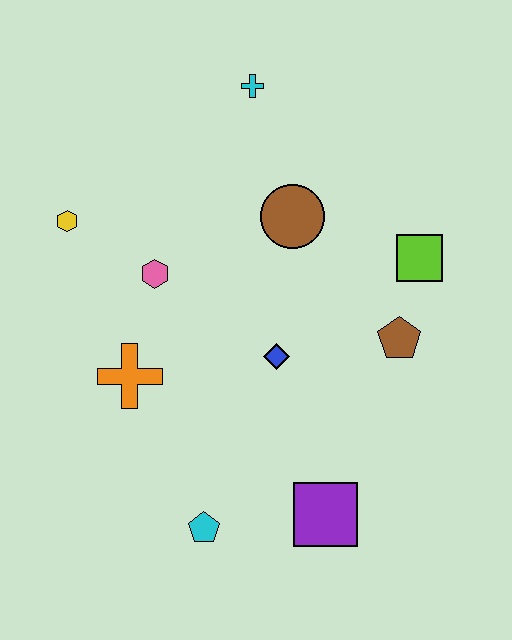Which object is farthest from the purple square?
The cyan cross is farthest from the purple square.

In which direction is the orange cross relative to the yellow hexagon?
The orange cross is below the yellow hexagon.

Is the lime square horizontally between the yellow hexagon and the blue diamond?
No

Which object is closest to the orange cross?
The pink hexagon is closest to the orange cross.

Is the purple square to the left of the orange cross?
No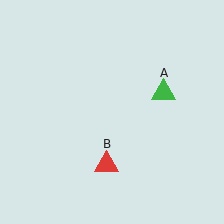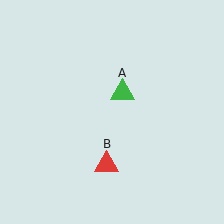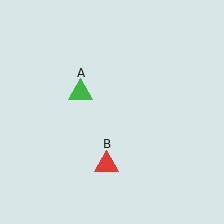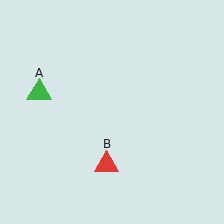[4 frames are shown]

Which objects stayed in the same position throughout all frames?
Red triangle (object B) remained stationary.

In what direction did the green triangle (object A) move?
The green triangle (object A) moved left.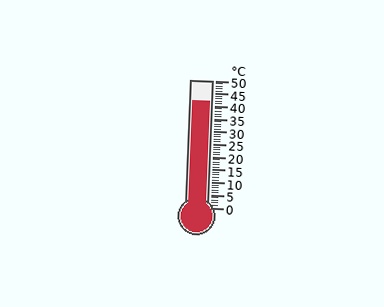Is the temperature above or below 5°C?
The temperature is above 5°C.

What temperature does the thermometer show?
The thermometer shows approximately 42°C.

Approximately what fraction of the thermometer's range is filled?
The thermometer is filled to approximately 85% of its range.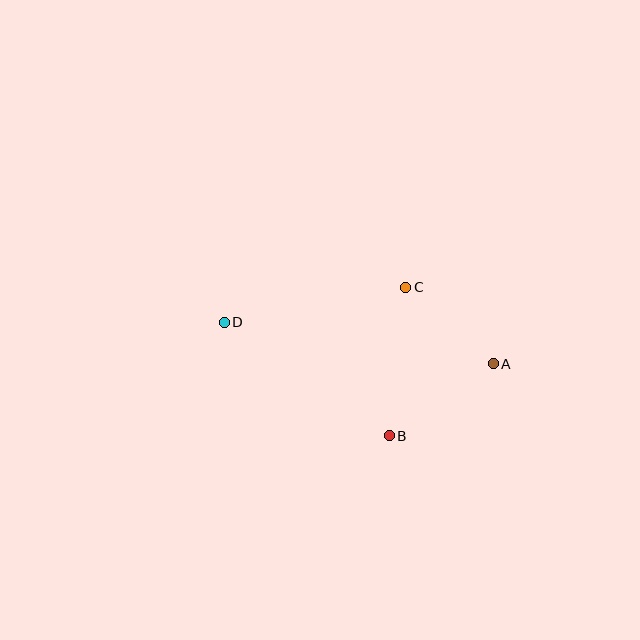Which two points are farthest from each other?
Points A and D are farthest from each other.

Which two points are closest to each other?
Points A and C are closest to each other.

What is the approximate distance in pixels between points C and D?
The distance between C and D is approximately 185 pixels.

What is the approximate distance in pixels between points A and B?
The distance between A and B is approximately 126 pixels.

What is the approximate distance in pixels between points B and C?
The distance between B and C is approximately 149 pixels.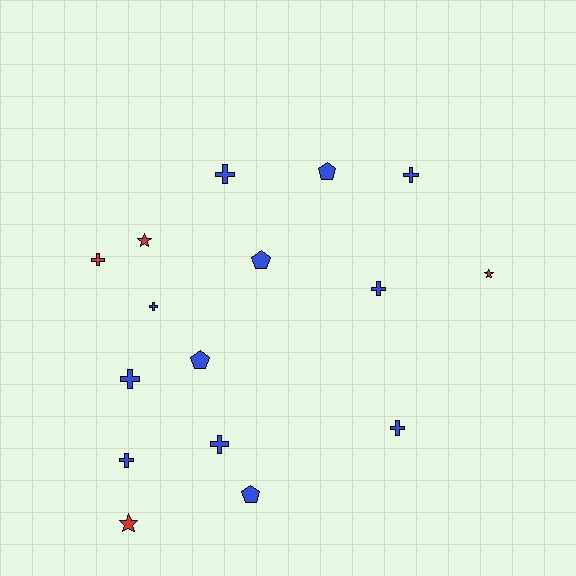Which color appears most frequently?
Blue, with 12 objects.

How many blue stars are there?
There are no blue stars.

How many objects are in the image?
There are 16 objects.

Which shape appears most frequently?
Cross, with 9 objects.